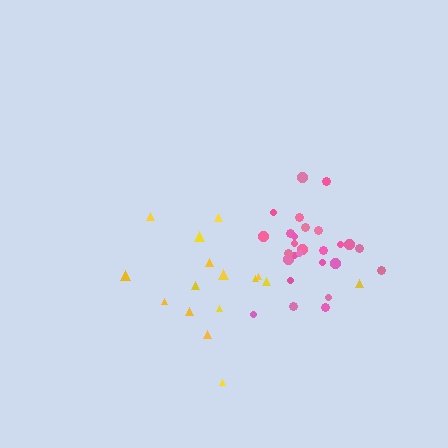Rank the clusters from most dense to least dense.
pink, yellow.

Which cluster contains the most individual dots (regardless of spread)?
Pink (27).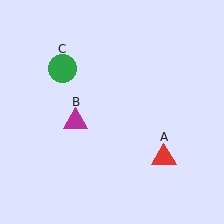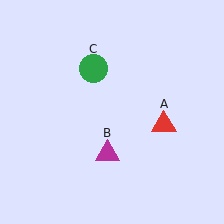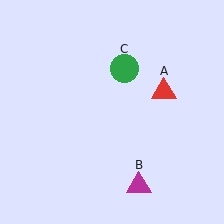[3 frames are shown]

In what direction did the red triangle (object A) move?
The red triangle (object A) moved up.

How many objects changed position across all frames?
3 objects changed position: red triangle (object A), magenta triangle (object B), green circle (object C).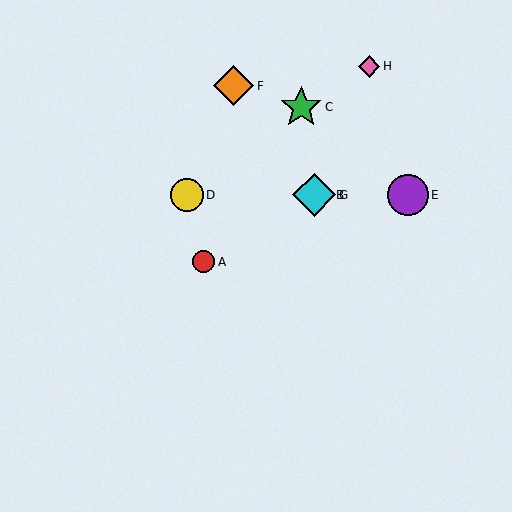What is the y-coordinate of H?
Object H is at y≈66.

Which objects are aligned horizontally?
Objects B, D, E, G are aligned horizontally.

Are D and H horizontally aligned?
No, D is at y≈195 and H is at y≈66.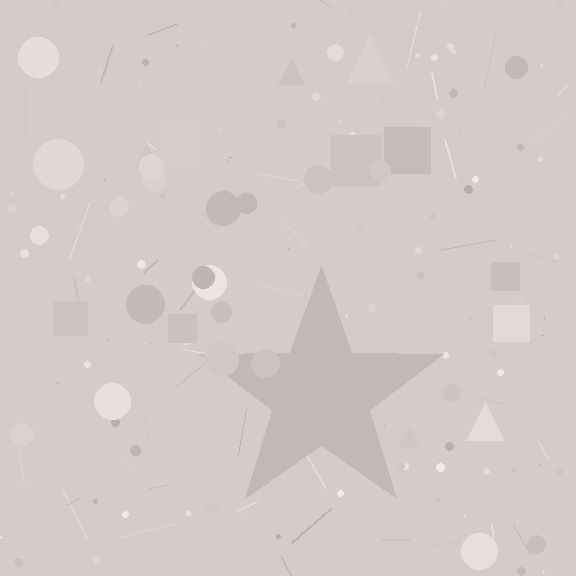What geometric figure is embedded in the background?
A star is embedded in the background.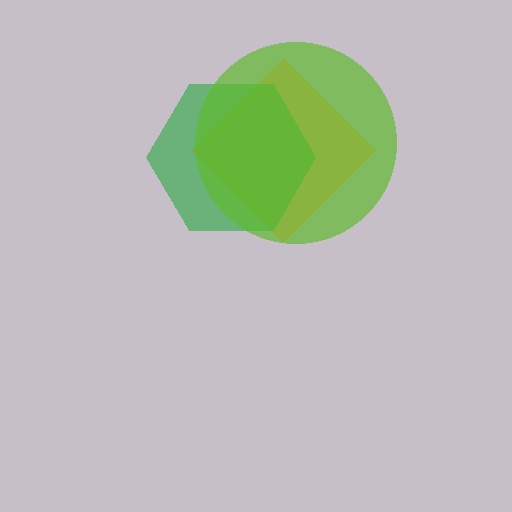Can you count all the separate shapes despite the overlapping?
Yes, there are 3 separate shapes.